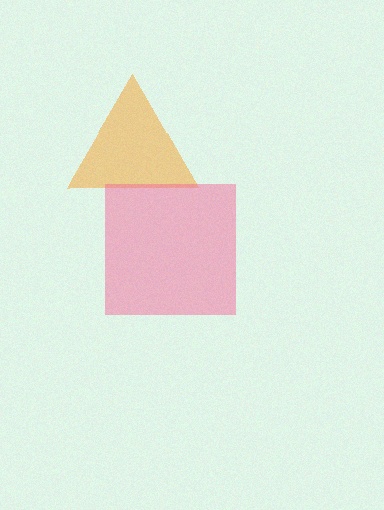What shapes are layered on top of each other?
The layered shapes are: an orange triangle, a pink square.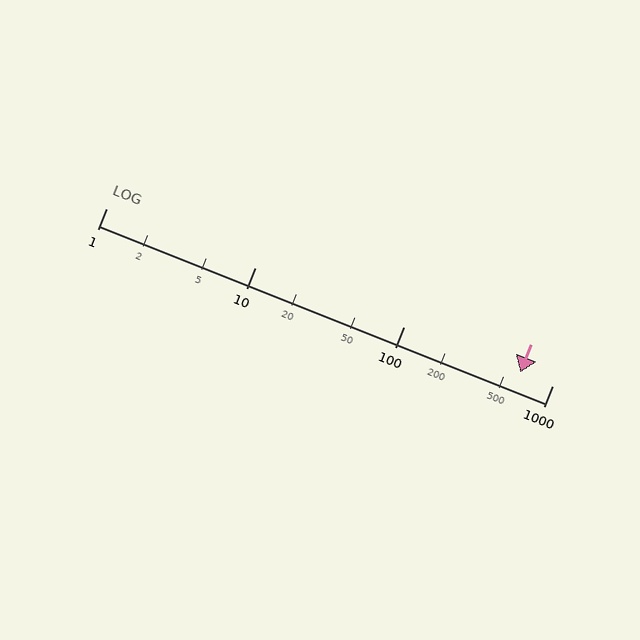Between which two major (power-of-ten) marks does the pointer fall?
The pointer is between 100 and 1000.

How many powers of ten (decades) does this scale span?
The scale spans 3 decades, from 1 to 1000.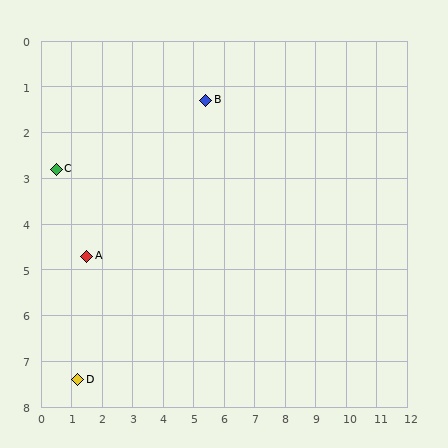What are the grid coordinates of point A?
Point A is at approximately (1.5, 4.7).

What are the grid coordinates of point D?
Point D is at approximately (1.2, 7.4).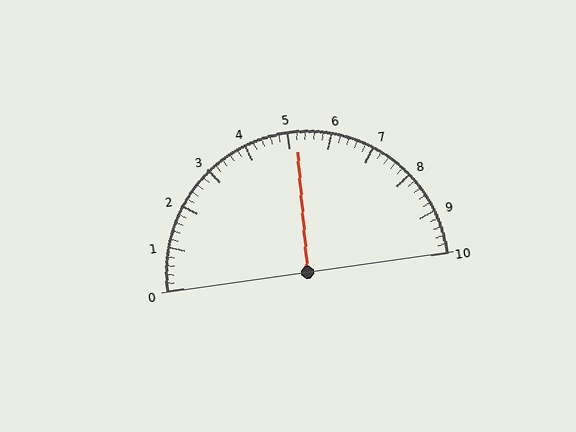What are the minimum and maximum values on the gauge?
The gauge ranges from 0 to 10.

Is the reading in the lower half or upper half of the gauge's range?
The reading is in the upper half of the range (0 to 10).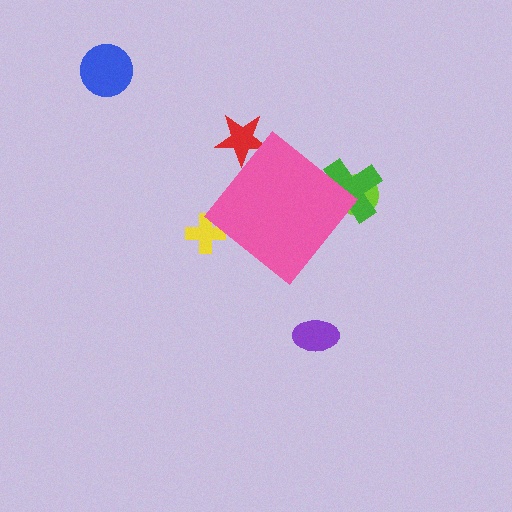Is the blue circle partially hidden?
No, the blue circle is fully visible.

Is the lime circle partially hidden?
Yes, the lime circle is partially hidden behind the pink diamond.